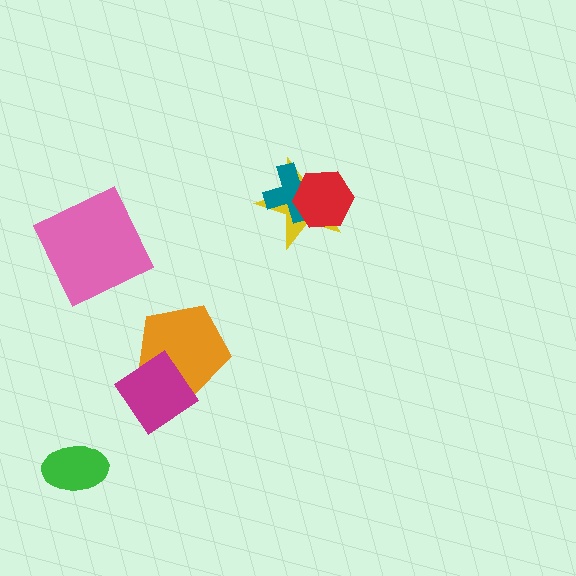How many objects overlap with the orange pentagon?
1 object overlaps with the orange pentagon.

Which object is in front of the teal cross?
The red hexagon is in front of the teal cross.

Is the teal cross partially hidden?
Yes, it is partially covered by another shape.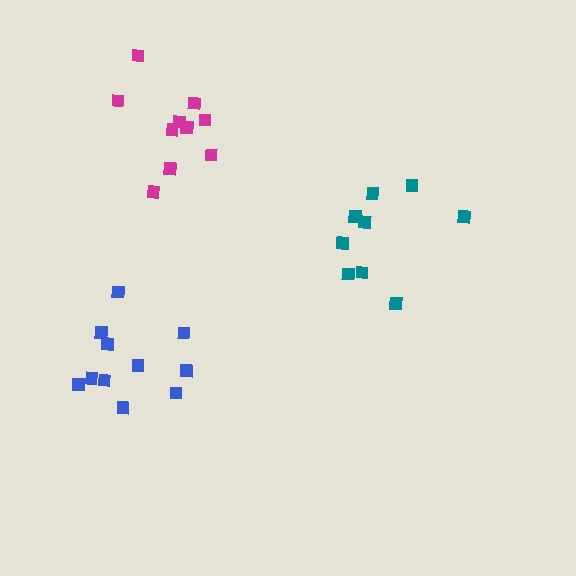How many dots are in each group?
Group 1: 10 dots, Group 2: 9 dots, Group 3: 11 dots (30 total).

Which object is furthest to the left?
The blue cluster is leftmost.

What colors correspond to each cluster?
The clusters are colored: magenta, teal, blue.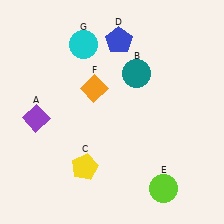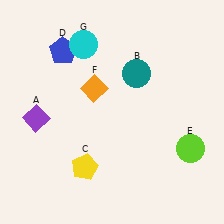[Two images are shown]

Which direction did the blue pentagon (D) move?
The blue pentagon (D) moved left.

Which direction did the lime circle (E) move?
The lime circle (E) moved up.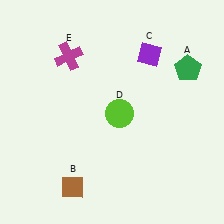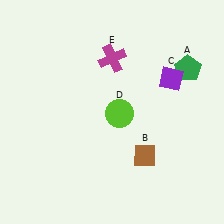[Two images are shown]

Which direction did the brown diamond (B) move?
The brown diamond (B) moved right.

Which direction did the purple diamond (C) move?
The purple diamond (C) moved down.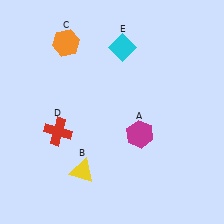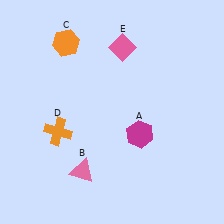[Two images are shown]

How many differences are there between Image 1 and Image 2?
There are 3 differences between the two images.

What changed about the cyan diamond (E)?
In Image 1, E is cyan. In Image 2, it changed to pink.